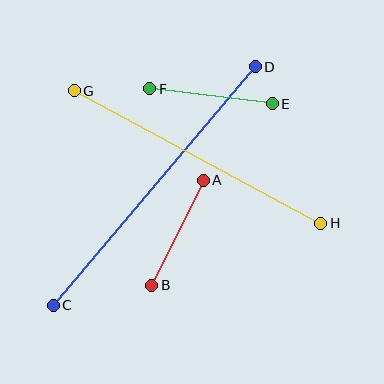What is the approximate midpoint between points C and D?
The midpoint is at approximately (154, 186) pixels.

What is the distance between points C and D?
The distance is approximately 313 pixels.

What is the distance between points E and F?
The distance is approximately 123 pixels.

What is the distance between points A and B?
The distance is approximately 117 pixels.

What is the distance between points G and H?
The distance is approximately 280 pixels.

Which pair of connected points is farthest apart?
Points C and D are farthest apart.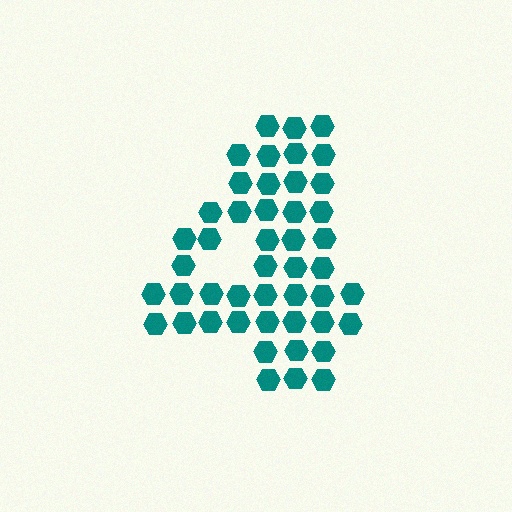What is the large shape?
The large shape is the digit 4.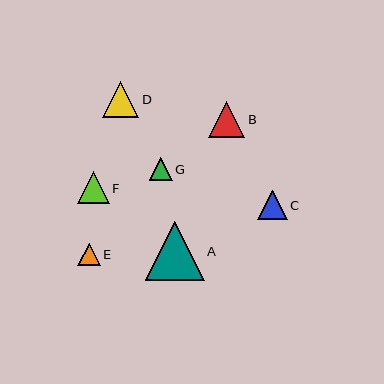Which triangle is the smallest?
Triangle E is the smallest with a size of approximately 22 pixels.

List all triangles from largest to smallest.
From largest to smallest: A, B, D, F, C, G, E.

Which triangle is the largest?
Triangle A is the largest with a size of approximately 59 pixels.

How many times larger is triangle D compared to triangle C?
Triangle D is approximately 1.2 times the size of triangle C.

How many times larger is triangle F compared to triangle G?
Triangle F is approximately 1.4 times the size of triangle G.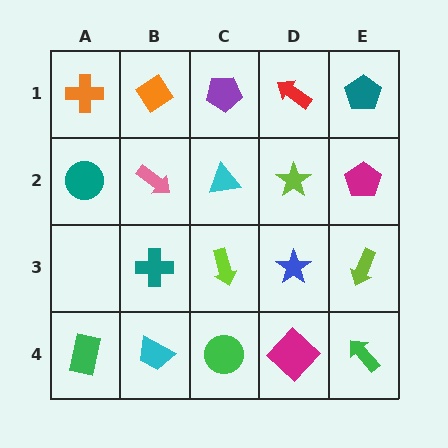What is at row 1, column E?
A teal pentagon.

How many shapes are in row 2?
5 shapes.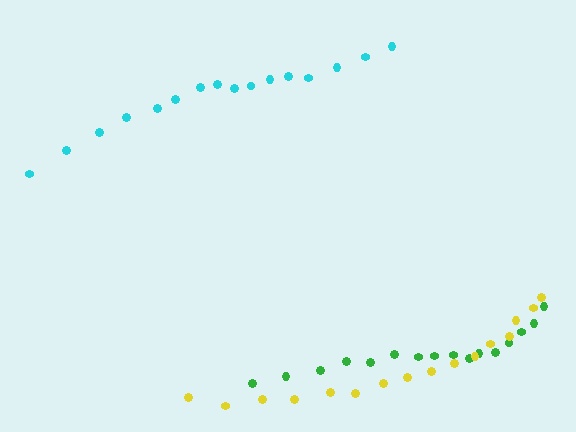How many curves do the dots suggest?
There are 3 distinct paths.